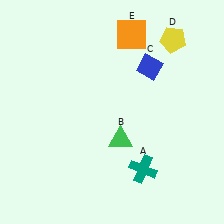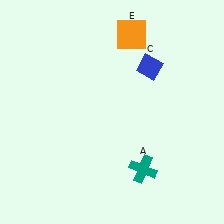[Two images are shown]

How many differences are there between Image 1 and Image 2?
There are 2 differences between the two images.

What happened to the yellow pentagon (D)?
The yellow pentagon (D) was removed in Image 2. It was in the top-right area of Image 1.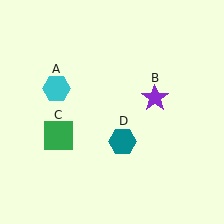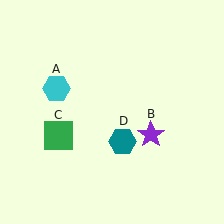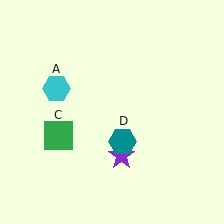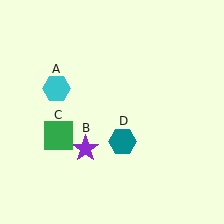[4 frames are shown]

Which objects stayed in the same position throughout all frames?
Cyan hexagon (object A) and green square (object C) and teal hexagon (object D) remained stationary.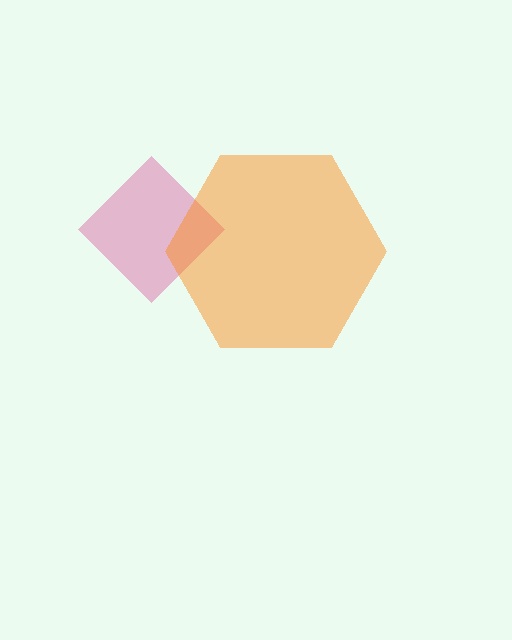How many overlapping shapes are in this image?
There are 2 overlapping shapes in the image.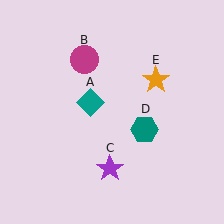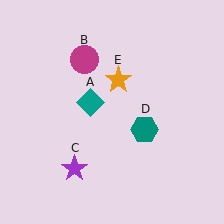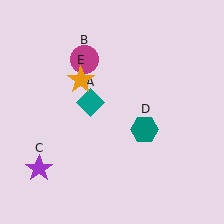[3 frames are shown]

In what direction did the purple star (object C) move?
The purple star (object C) moved left.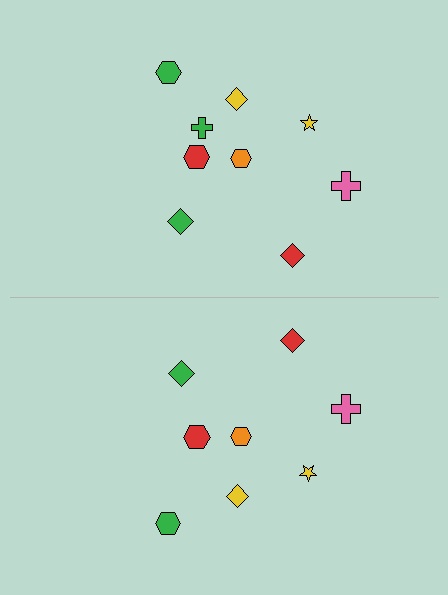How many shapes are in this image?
There are 17 shapes in this image.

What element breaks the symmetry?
A green cross is missing from the bottom side.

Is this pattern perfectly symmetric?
No, the pattern is not perfectly symmetric. A green cross is missing from the bottom side.